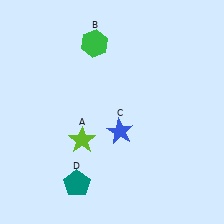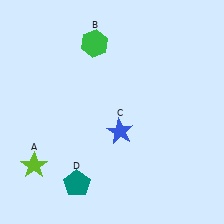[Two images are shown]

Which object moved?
The lime star (A) moved left.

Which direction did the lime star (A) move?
The lime star (A) moved left.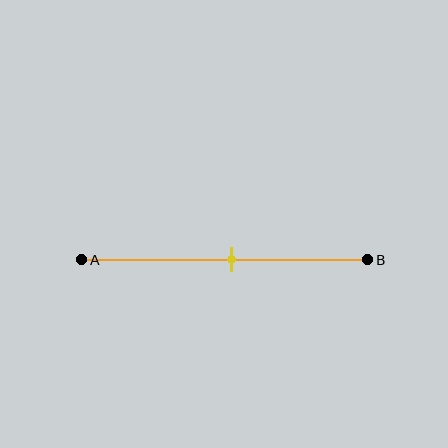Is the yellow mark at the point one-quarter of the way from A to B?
No, the mark is at about 50% from A, not at the 25% one-quarter point.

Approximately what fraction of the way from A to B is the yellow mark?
The yellow mark is approximately 50% of the way from A to B.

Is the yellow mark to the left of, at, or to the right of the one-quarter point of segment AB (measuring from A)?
The yellow mark is to the right of the one-quarter point of segment AB.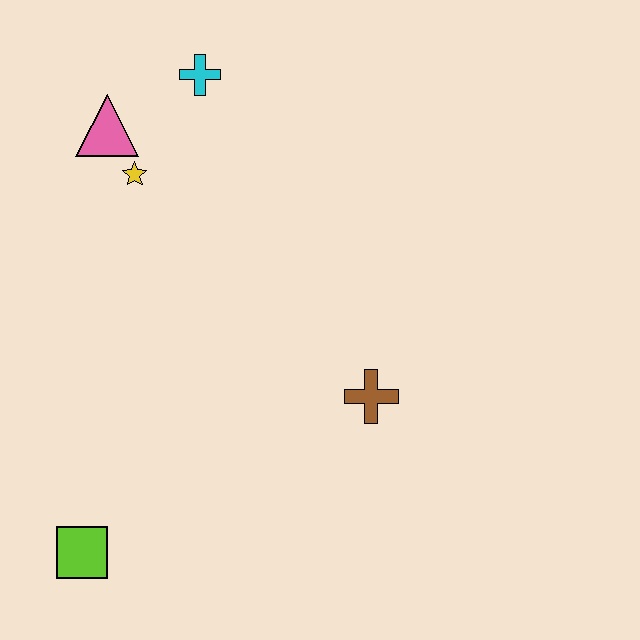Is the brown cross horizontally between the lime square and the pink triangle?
No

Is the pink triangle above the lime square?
Yes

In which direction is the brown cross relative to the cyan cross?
The brown cross is below the cyan cross.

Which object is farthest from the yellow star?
The lime square is farthest from the yellow star.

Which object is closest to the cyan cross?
The pink triangle is closest to the cyan cross.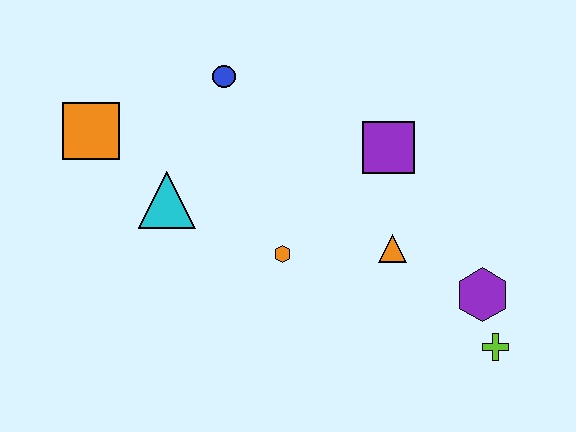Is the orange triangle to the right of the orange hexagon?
Yes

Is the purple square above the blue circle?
No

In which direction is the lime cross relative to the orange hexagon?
The lime cross is to the right of the orange hexagon.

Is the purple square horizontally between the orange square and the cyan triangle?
No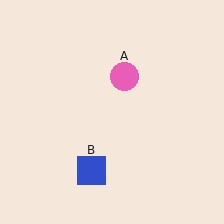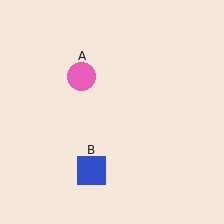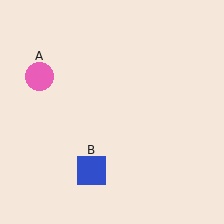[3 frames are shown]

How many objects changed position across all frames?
1 object changed position: pink circle (object A).